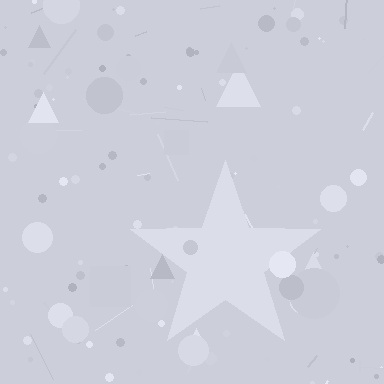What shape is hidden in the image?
A star is hidden in the image.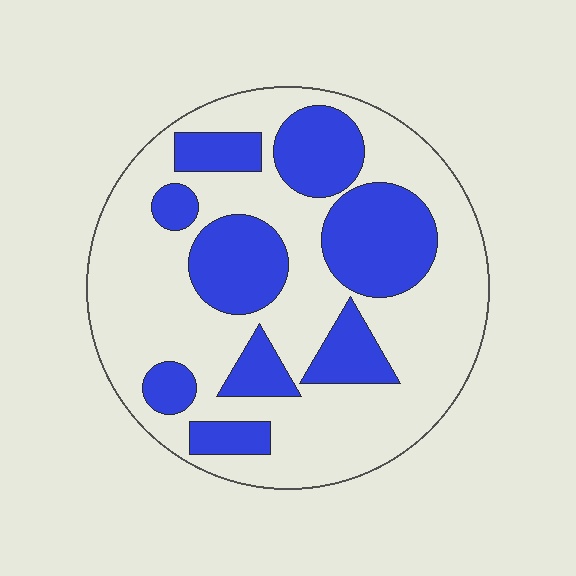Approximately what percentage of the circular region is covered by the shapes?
Approximately 35%.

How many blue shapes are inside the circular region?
9.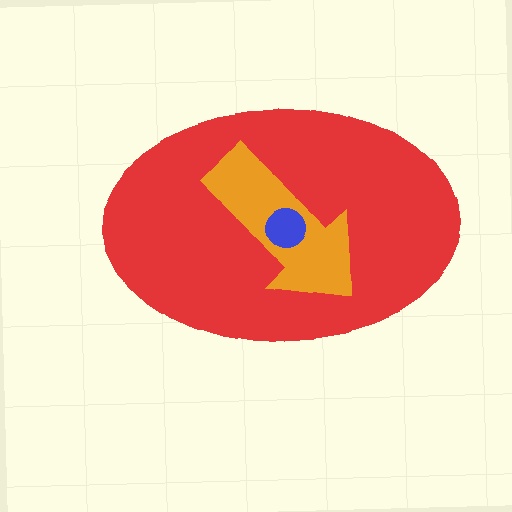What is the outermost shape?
The red ellipse.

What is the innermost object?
The blue circle.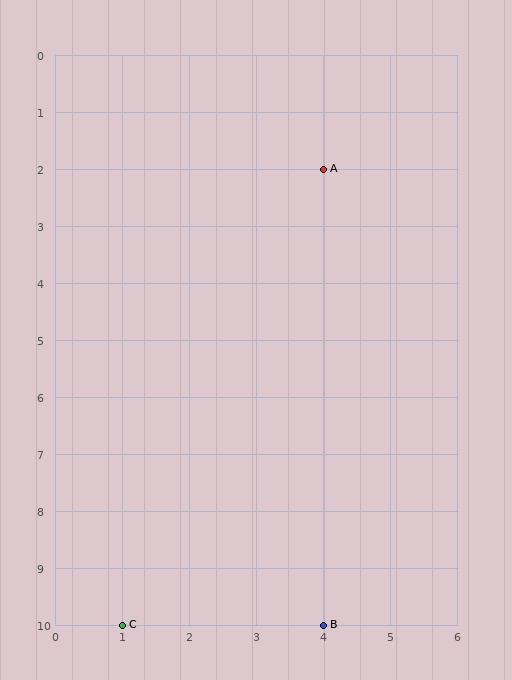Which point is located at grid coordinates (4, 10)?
Point B is at (4, 10).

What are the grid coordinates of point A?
Point A is at grid coordinates (4, 2).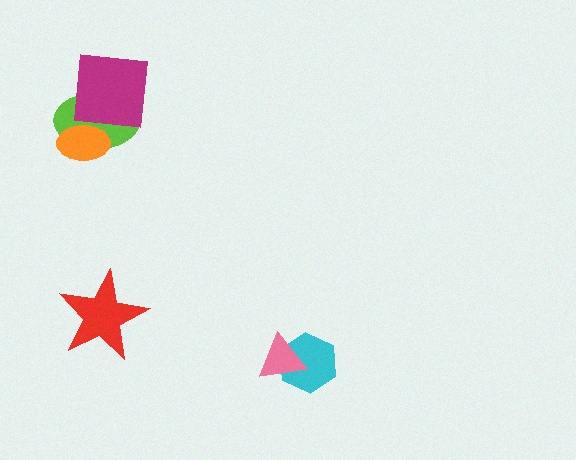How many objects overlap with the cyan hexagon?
1 object overlaps with the cyan hexagon.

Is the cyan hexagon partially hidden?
Yes, it is partially covered by another shape.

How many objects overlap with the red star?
0 objects overlap with the red star.